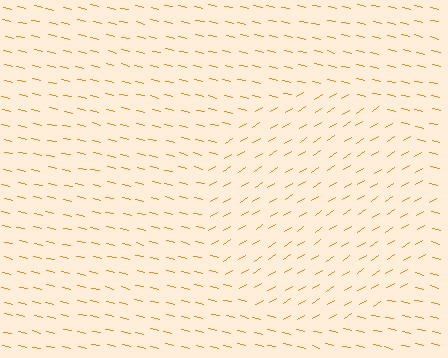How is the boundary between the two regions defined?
The boundary is defined purely by a change in line orientation (approximately 45 degrees difference). All lines are the same color and thickness.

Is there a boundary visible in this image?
Yes, there is a texture boundary formed by a change in line orientation.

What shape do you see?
I see a circle.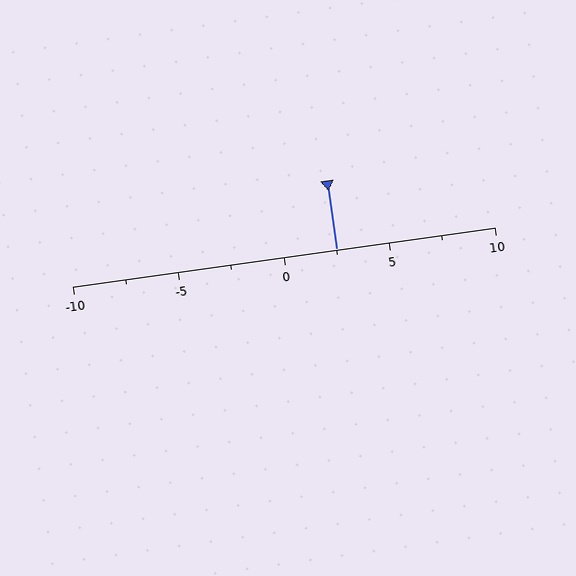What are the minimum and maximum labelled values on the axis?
The axis runs from -10 to 10.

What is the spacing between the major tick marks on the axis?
The major ticks are spaced 5 apart.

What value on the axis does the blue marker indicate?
The marker indicates approximately 2.5.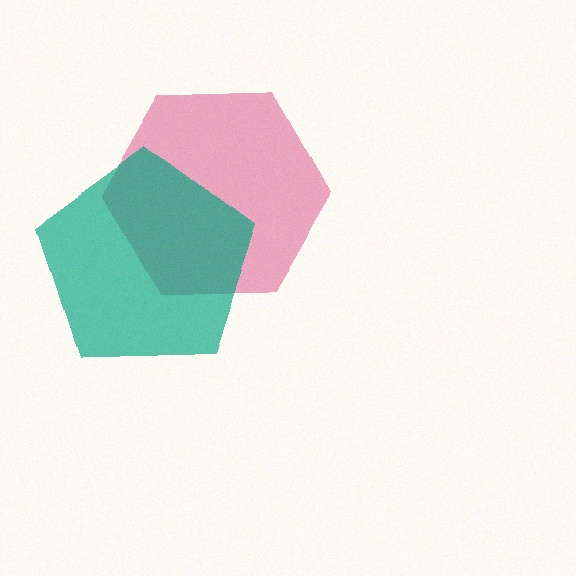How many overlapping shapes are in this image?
There are 2 overlapping shapes in the image.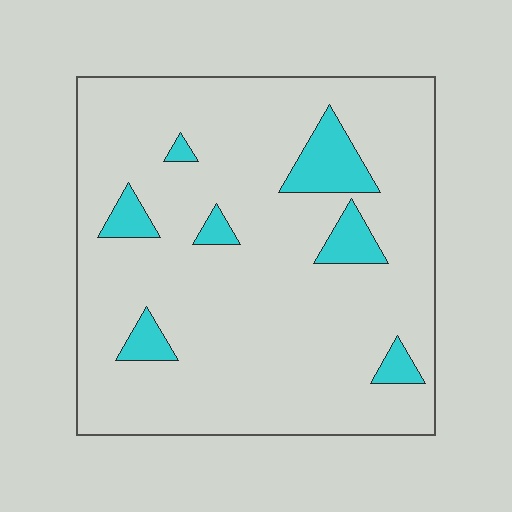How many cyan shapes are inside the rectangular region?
7.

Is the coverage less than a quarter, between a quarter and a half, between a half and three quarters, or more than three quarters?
Less than a quarter.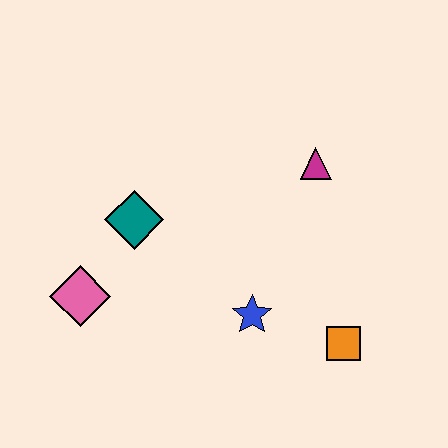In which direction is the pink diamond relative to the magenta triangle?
The pink diamond is to the left of the magenta triangle.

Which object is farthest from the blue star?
The pink diamond is farthest from the blue star.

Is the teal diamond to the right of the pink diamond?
Yes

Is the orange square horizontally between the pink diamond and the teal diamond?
No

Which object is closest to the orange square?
The blue star is closest to the orange square.